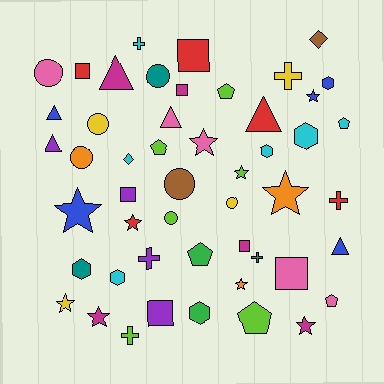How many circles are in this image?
There are 7 circles.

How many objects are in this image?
There are 50 objects.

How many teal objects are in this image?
There are 3 teal objects.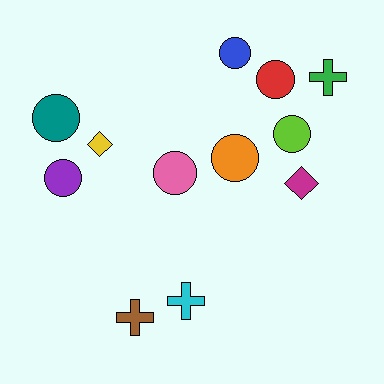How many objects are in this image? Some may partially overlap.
There are 12 objects.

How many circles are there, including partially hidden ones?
There are 7 circles.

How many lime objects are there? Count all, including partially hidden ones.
There is 1 lime object.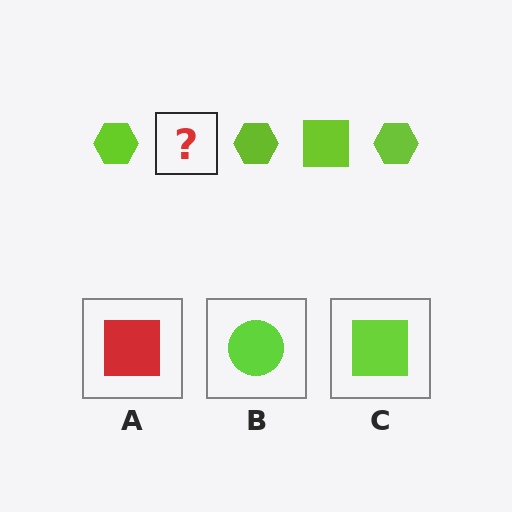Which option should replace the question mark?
Option C.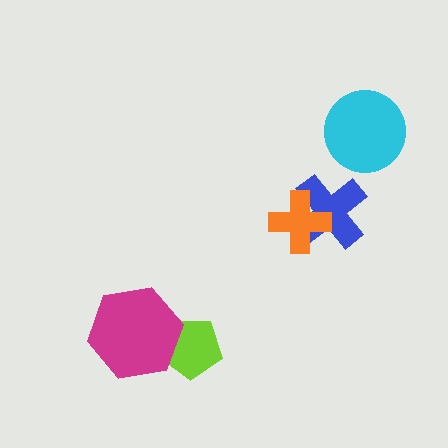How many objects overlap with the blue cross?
1 object overlaps with the blue cross.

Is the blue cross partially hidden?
Yes, it is partially covered by another shape.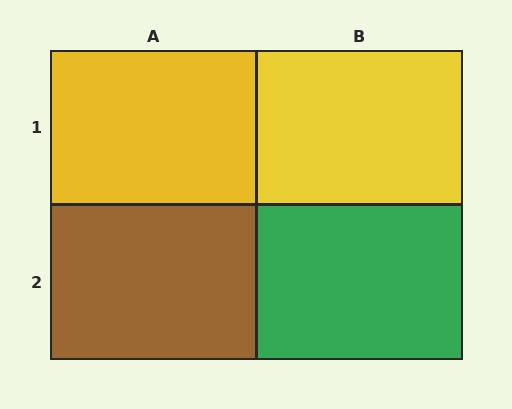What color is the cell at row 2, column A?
Brown.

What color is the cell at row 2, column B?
Green.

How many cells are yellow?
2 cells are yellow.